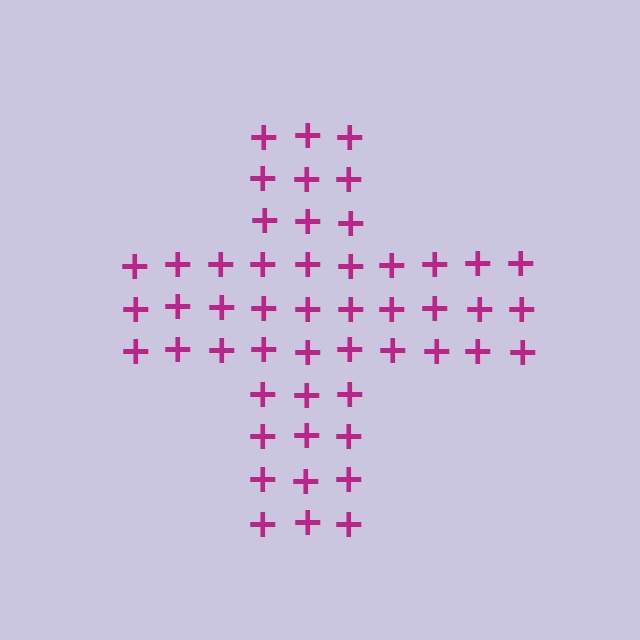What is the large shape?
The large shape is a cross.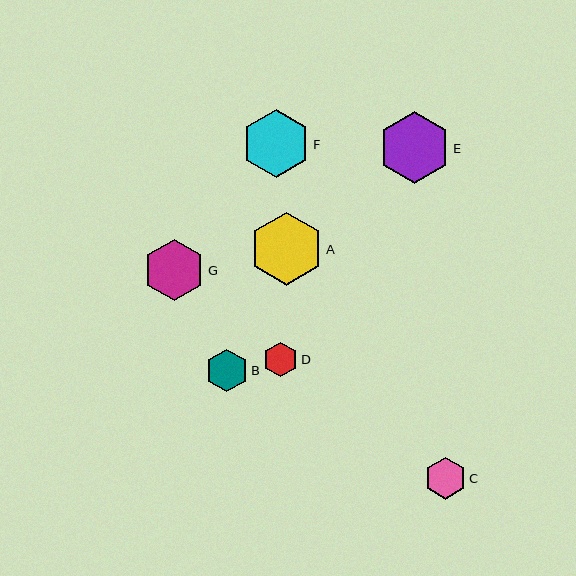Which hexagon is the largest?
Hexagon A is the largest with a size of approximately 73 pixels.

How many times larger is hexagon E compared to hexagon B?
Hexagon E is approximately 1.7 times the size of hexagon B.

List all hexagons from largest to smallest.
From largest to smallest: A, E, F, G, B, C, D.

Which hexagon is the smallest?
Hexagon D is the smallest with a size of approximately 35 pixels.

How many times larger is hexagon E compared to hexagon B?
Hexagon E is approximately 1.7 times the size of hexagon B.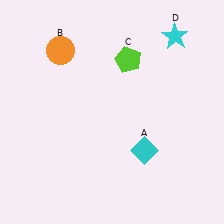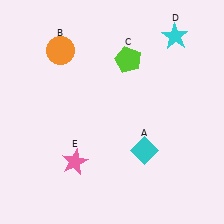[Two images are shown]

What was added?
A pink star (E) was added in Image 2.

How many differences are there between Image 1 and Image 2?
There is 1 difference between the two images.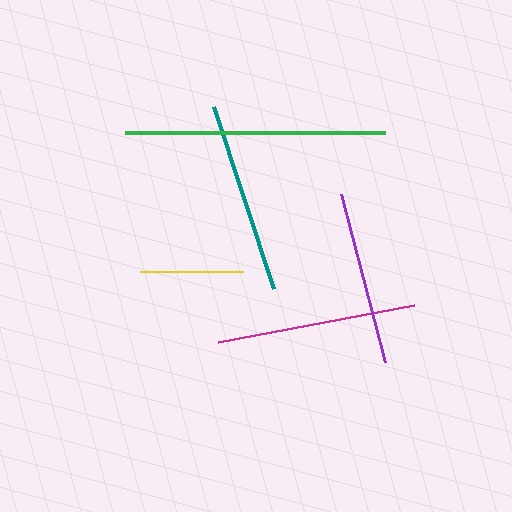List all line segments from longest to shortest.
From longest to shortest: green, magenta, teal, purple, yellow.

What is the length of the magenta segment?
The magenta segment is approximately 200 pixels long.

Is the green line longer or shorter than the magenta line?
The green line is longer than the magenta line.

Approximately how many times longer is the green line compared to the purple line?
The green line is approximately 1.5 times the length of the purple line.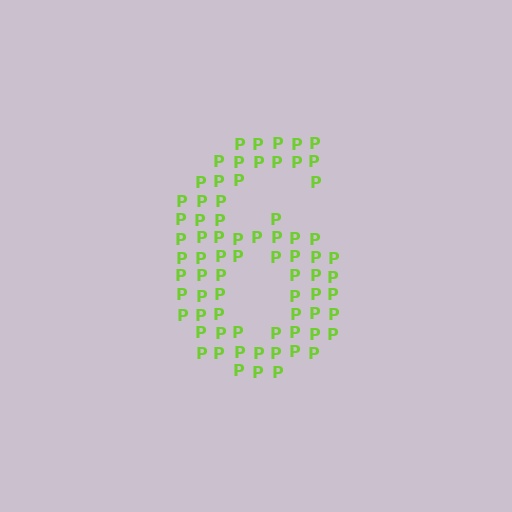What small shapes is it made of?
It is made of small letter P's.